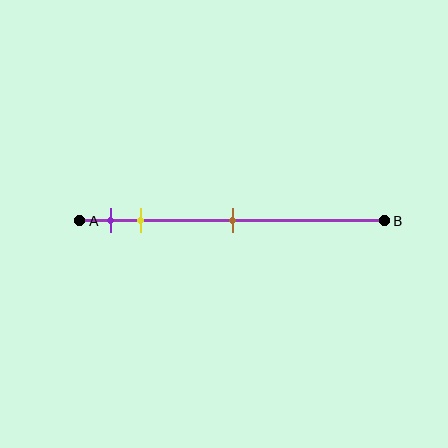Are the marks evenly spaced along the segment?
No, the marks are not evenly spaced.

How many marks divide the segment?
There are 3 marks dividing the segment.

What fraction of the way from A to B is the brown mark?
The brown mark is approximately 50% (0.5) of the way from A to B.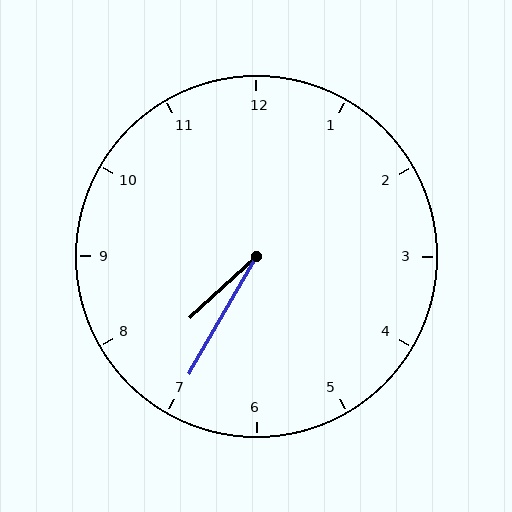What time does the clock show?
7:35.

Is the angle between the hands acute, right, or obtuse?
It is acute.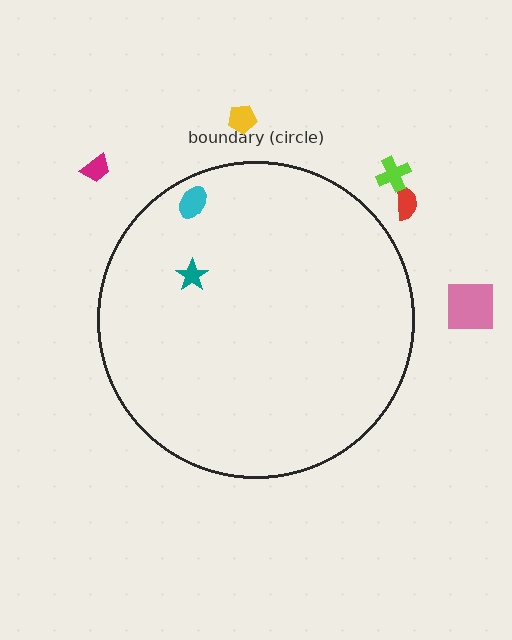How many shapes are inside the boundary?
2 inside, 5 outside.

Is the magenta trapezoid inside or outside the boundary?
Outside.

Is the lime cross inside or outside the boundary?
Outside.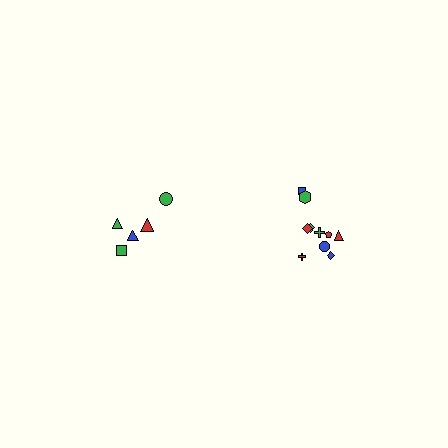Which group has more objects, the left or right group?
The right group.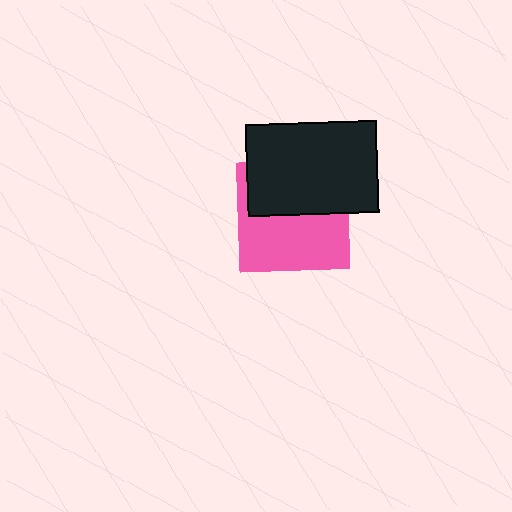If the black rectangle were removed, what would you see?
You would see the complete pink square.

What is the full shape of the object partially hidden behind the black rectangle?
The partially hidden object is a pink square.